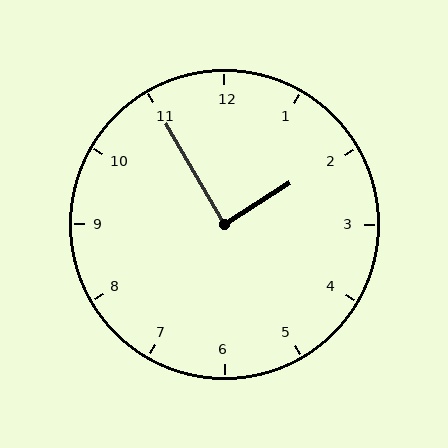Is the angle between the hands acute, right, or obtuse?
It is right.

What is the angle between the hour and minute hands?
Approximately 88 degrees.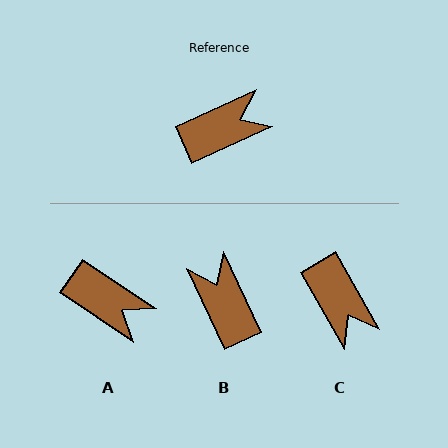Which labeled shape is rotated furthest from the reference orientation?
B, about 91 degrees away.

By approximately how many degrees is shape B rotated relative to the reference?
Approximately 91 degrees counter-clockwise.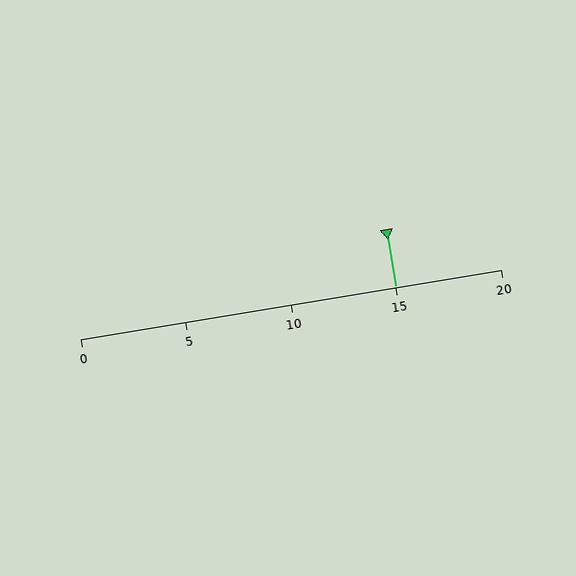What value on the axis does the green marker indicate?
The marker indicates approximately 15.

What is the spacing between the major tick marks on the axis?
The major ticks are spaced 5 apart.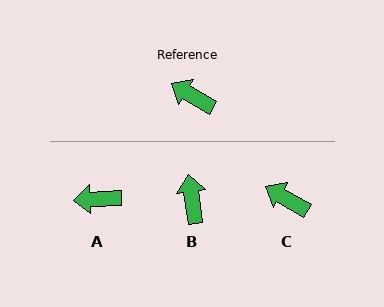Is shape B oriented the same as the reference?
No, it is off by about 51 degrees.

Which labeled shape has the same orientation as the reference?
C.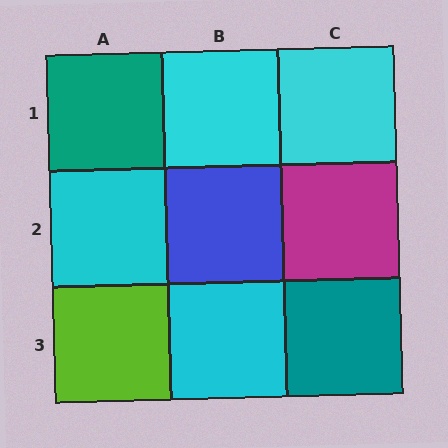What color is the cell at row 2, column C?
Magenta.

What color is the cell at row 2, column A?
Cyan.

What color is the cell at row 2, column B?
Blue.